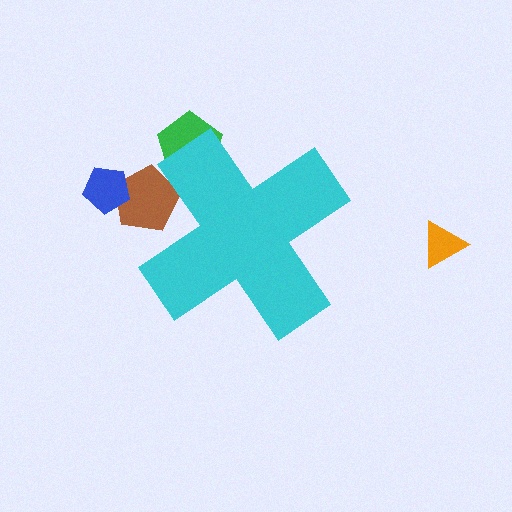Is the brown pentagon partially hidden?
Yes, the brown pentagon is partially hidden behind the cyan cross.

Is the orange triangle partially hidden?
No, the orange triangle is fully visible.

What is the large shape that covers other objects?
A cyan cross.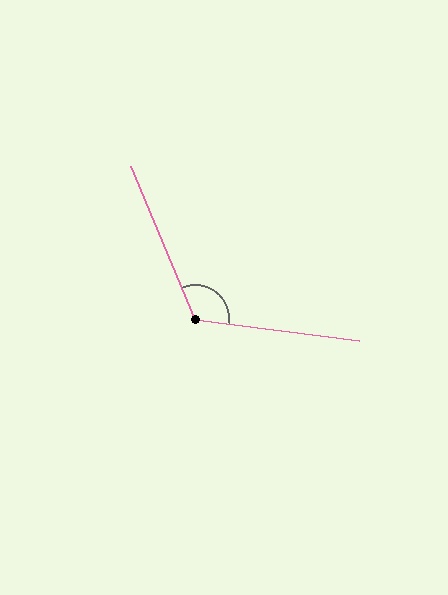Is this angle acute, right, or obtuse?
It is obtuse.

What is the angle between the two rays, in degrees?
Approximately 120 degrees.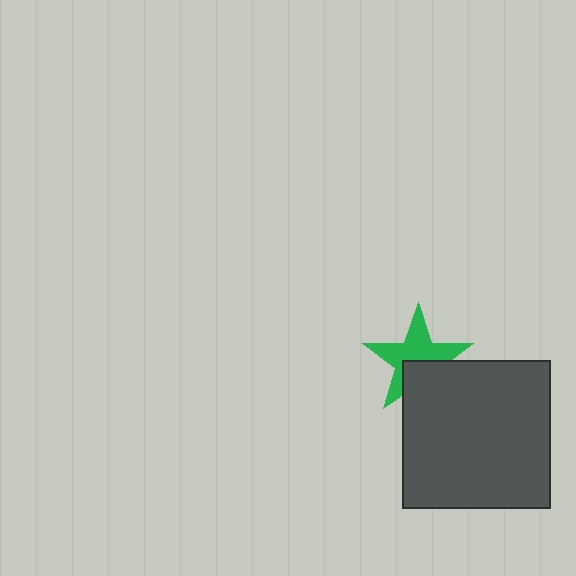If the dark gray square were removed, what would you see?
You would see the complete green star.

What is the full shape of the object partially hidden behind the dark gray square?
The partially hidden object is a green star.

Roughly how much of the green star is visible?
About half of it is visible (roughly 63%).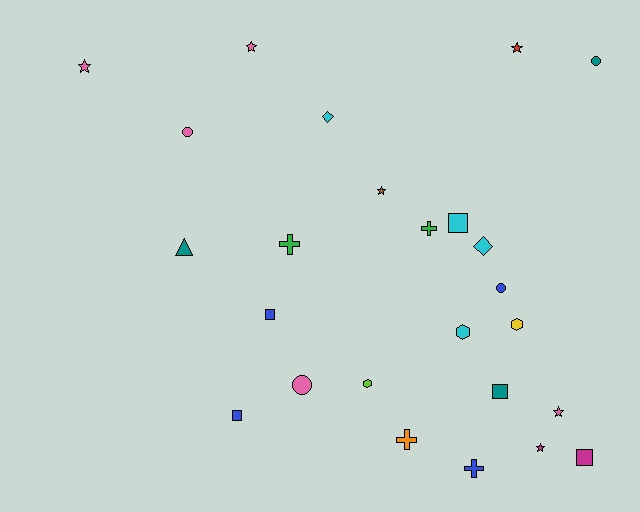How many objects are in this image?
There are 25 objects.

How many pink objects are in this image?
There are 5 pink objects.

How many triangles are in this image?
There is 1 triangle.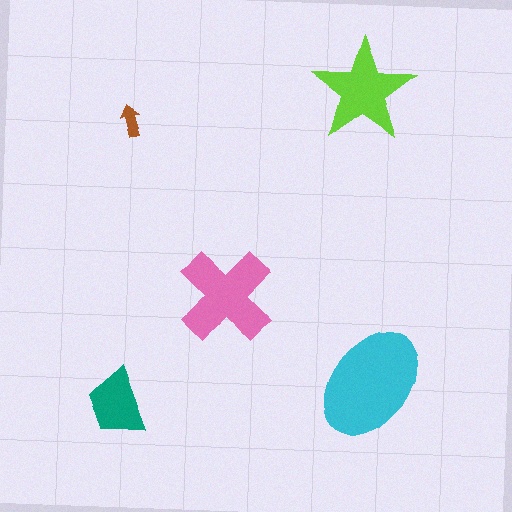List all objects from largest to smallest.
The cyan ellipse, the pink cross, the lime star, the teal trapezoid, the brown arrow.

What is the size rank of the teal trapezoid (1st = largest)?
4th.